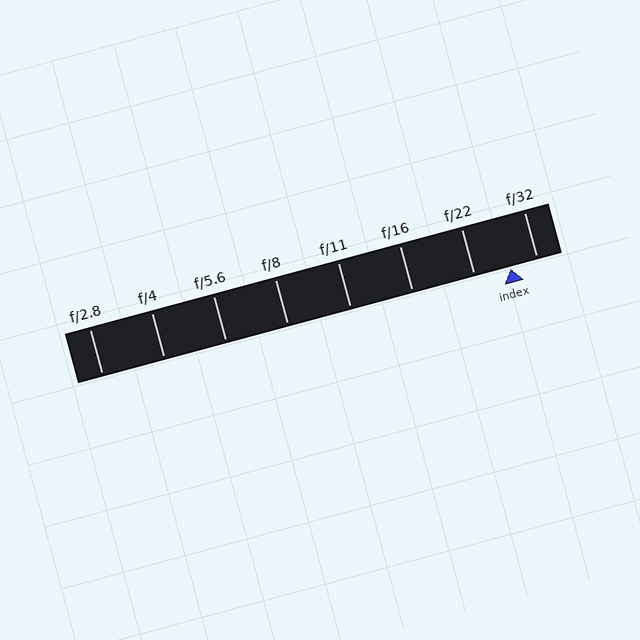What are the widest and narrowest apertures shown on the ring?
The widest aperture shown is f/2.8 and the narrowest is f/32.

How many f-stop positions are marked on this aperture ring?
There are 8 f-stop positions marked.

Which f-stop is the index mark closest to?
The index mark is closest to f/32.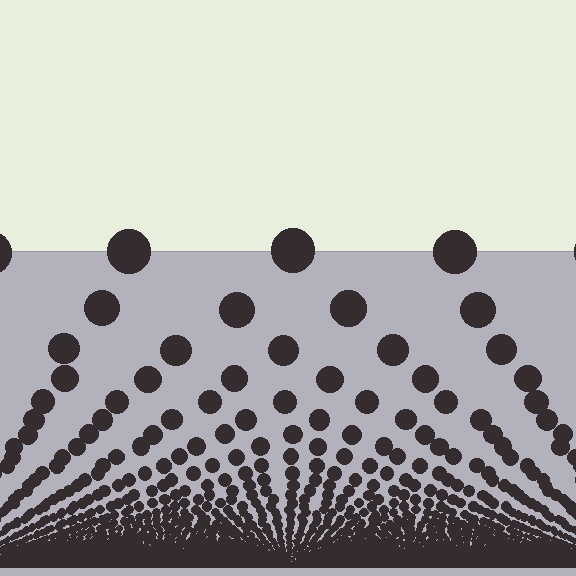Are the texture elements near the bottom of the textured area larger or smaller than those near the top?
Smaller. The gradient is inverted — elements near the bottom are smaller and denser.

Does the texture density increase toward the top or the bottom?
Density increases toward the bottom.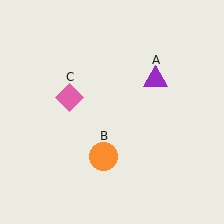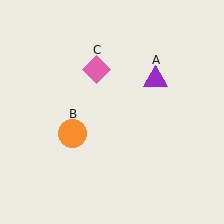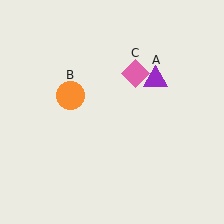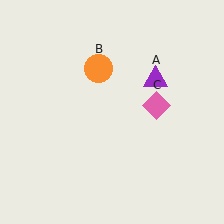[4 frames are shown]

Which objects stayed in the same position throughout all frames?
Purple triangle (object A) remained stationary.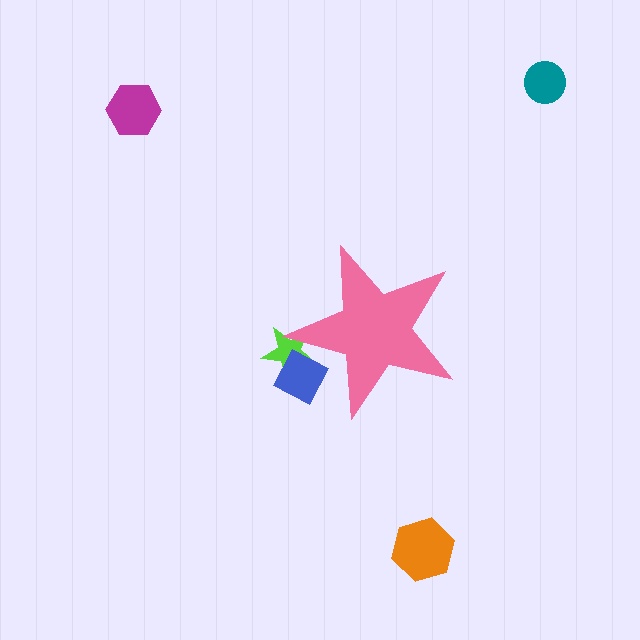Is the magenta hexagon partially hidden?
No, the magenta hexagon is fully visible.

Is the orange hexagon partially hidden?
No, the orange hexagon is fully visible.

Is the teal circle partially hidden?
No, the teal circle is fully visible.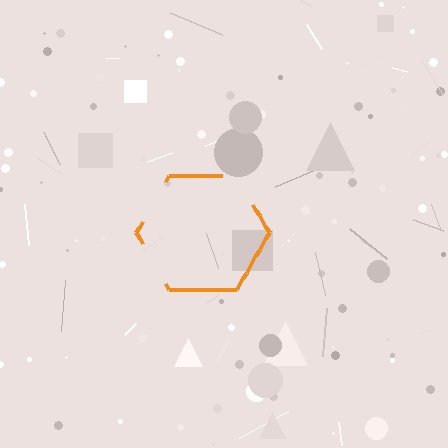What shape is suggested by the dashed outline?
The dashed outline suggests a hexagon.